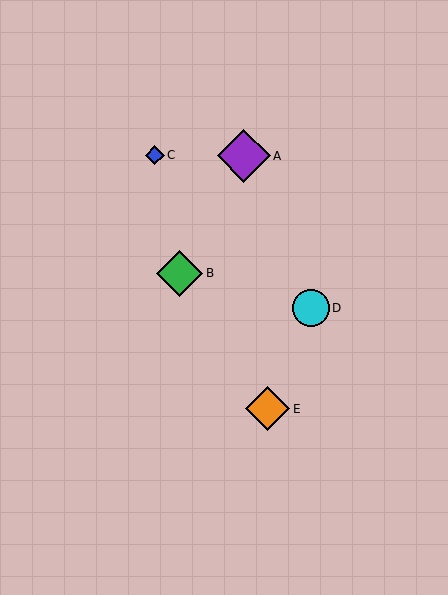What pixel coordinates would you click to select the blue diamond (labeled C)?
Click at (155, 155) to select the blue diamond C.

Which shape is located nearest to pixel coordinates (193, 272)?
The green diamond (labeled B) at (180, 273) is nearest to that location.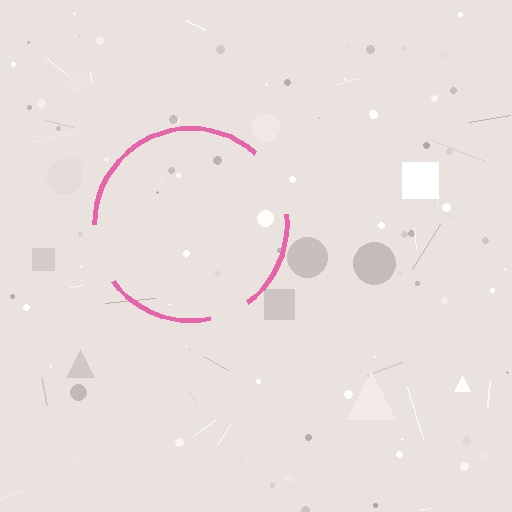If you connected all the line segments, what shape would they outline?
They would outline a circle.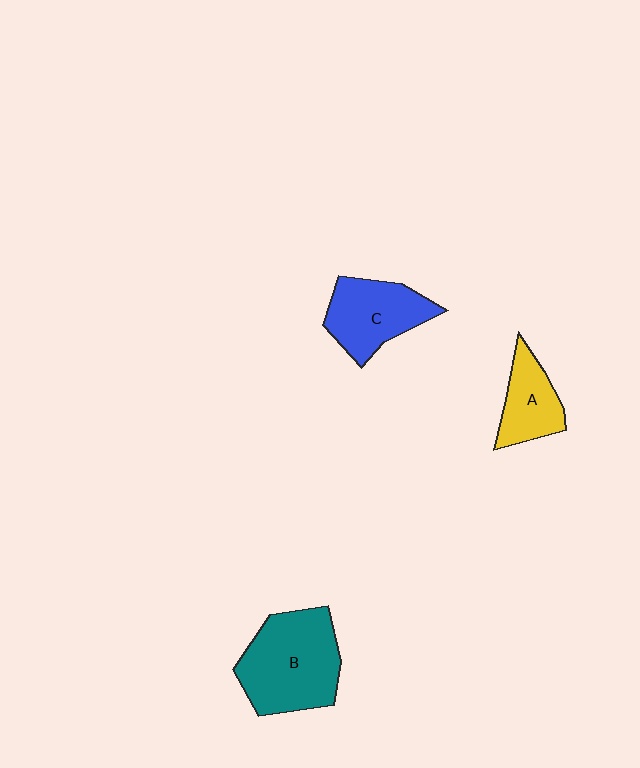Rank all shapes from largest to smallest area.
From largest to smallest: B (teal), C (blue), A (yellow).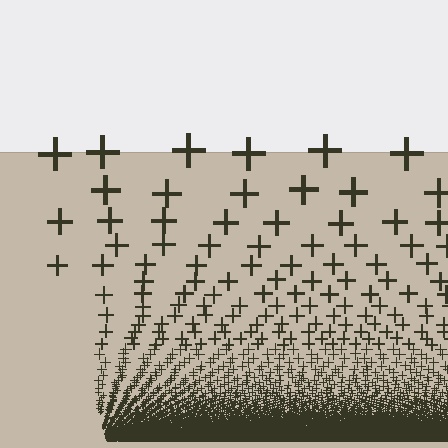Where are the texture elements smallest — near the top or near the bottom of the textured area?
Near the bottom.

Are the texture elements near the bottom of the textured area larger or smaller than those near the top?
Smaller. The gradient is inverted — elements near the bottom are smaller and denser.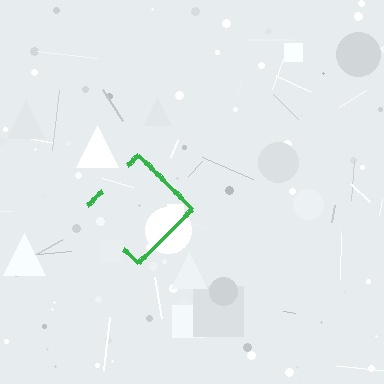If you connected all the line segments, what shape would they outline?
They would outline a diamond.